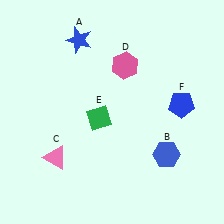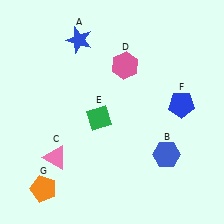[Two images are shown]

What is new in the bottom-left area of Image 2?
An orange pentagon (G) was added in the bottom-left area of Image 2.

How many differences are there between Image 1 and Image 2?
There is 1 difference between the two images.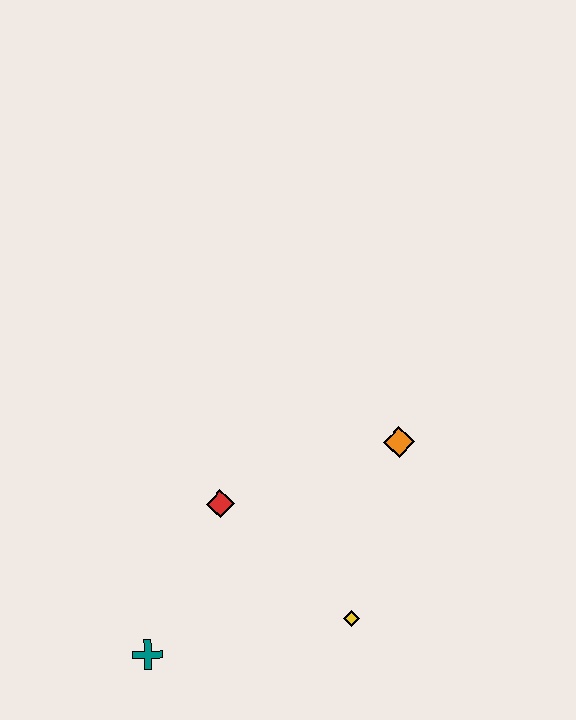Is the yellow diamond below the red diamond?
Yes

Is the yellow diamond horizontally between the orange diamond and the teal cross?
Yes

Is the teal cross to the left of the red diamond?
Yes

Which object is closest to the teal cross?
The red diamond is closest to the teal cross.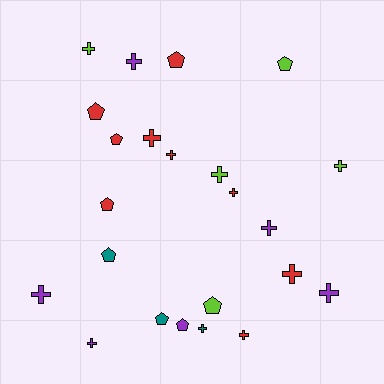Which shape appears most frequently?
Cross, with 14 objects.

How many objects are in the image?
There are 23 objects.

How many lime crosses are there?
There are 3 lime crosses.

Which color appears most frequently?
Red, with 9 objects.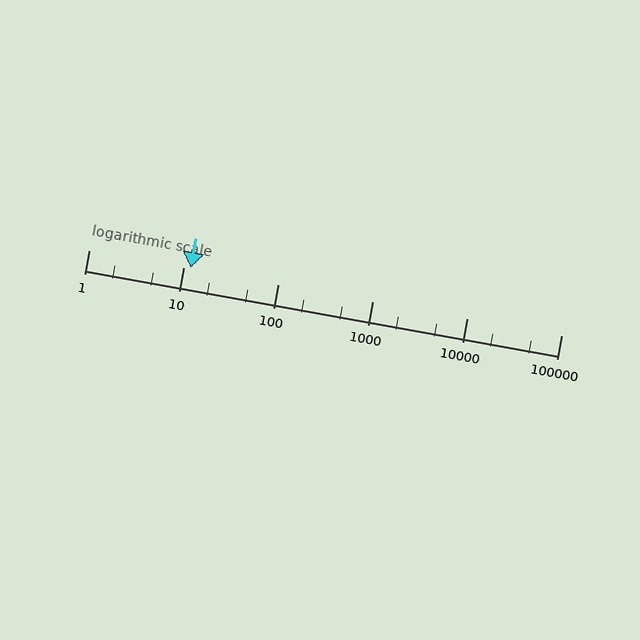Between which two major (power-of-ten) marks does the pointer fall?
The pointer is between 10 and 100.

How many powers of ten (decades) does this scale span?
The scale spans 5 decades, from 1 to 100000.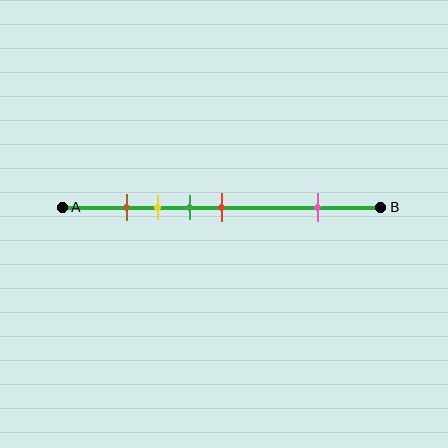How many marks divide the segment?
There are 5 marks dividing the segment.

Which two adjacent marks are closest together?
The brown and yellow marks are the closest adjacent pair.